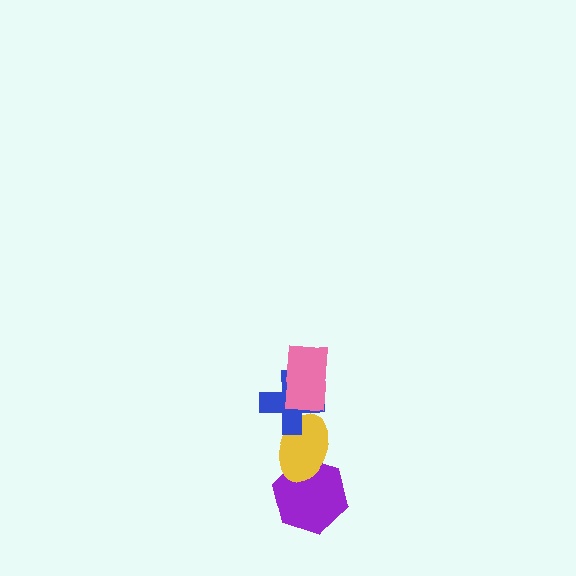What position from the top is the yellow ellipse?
The yellow ellipse is 3rd from the top.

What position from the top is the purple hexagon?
The purple hexagon is 4th from the top.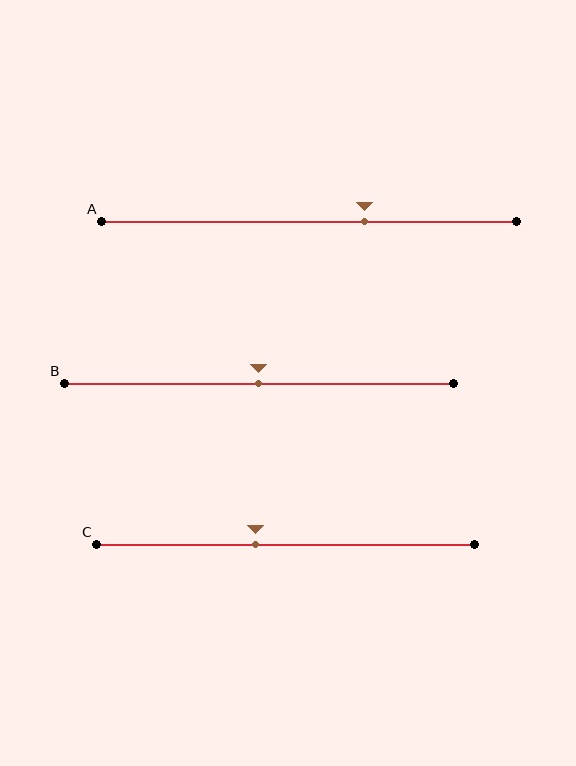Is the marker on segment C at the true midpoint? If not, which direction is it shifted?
No, the marker on segment C is shifted to the left by about 8% of the segment length.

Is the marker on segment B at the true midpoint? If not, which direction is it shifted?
Yes, the marker on segment B is at the true midpoint.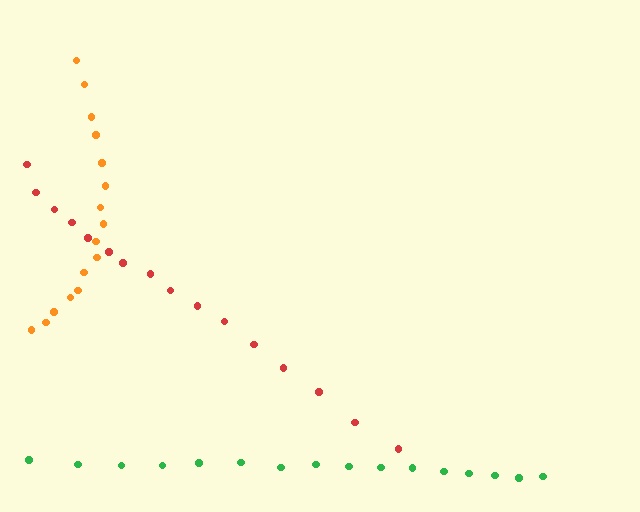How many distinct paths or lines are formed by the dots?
There are 3 distinct paths.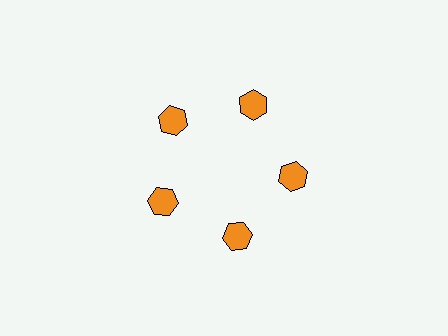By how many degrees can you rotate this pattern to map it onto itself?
The pattern maps onto itself every 72 degrees of rotation.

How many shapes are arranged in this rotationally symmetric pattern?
There are 5 shapes, arranged in 5 groups of 1.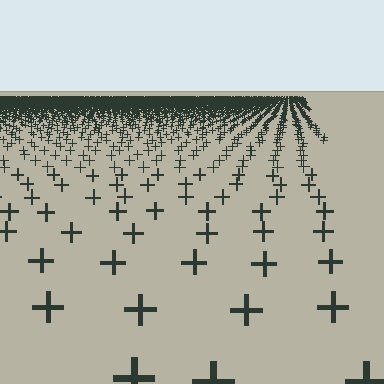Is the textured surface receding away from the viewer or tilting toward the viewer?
The surface is receding away from the viewer. Texture elements get smaller and denser toward the top.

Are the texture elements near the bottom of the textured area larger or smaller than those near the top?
Larger. Near the bottom, elements are closer to the viewer and appear at a bigger on-screen size.